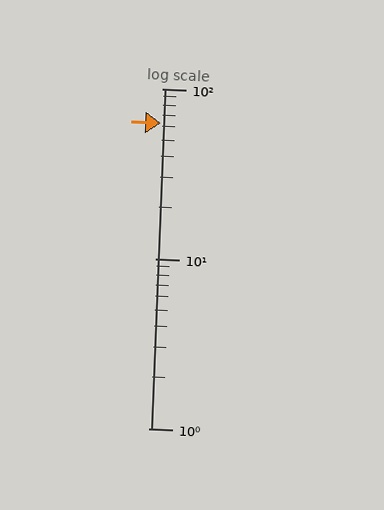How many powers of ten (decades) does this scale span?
The scale spans 2 decades, from 1 to 100.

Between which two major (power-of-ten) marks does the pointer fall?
The pointer is between 10 and 100.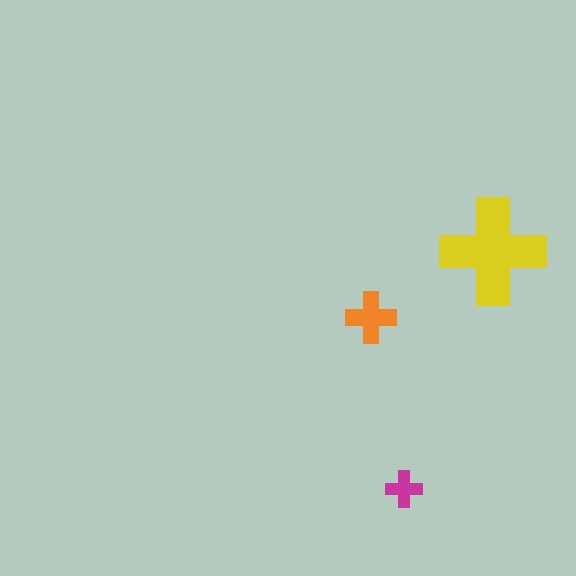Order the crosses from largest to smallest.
the yellow one, the orange one, the magenta one.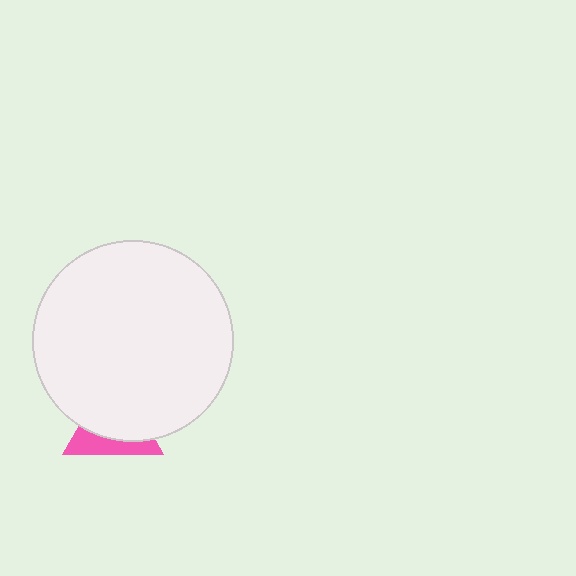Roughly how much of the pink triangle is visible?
A small part of it is visible (roughly 36%).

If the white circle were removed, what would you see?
You would see the complete pink triangle.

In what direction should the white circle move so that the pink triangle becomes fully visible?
The white circle should move up. That is the shortest direction to clear the overlap and leave the pink triangle fully visible.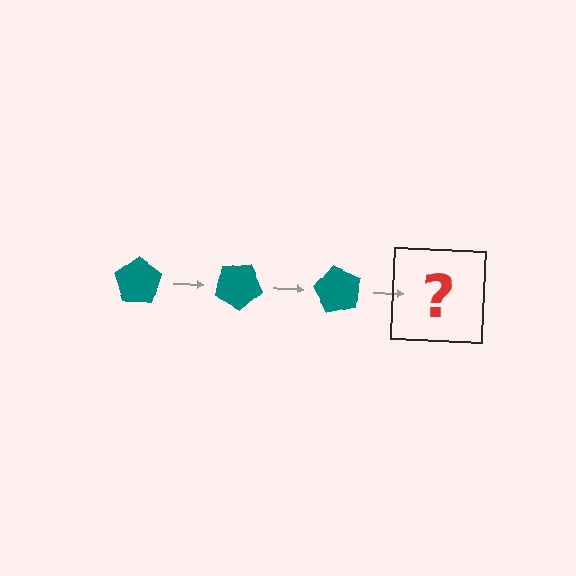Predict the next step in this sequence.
The next step is a teal pentagon rotated 90 degrees.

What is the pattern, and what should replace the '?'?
The pattern is that the pentagon rotates 30 degrees each step. The '?' should be a teal pentagon rotated 90 degrees.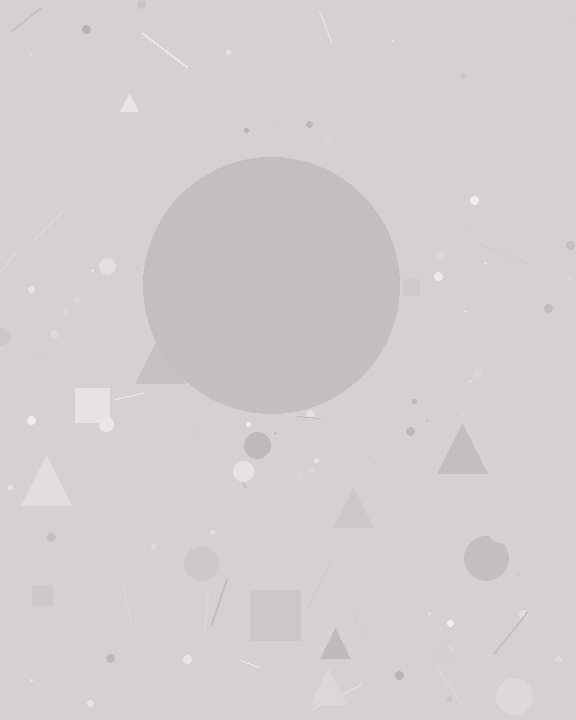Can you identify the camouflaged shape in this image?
The camouflaged shape is a circle.